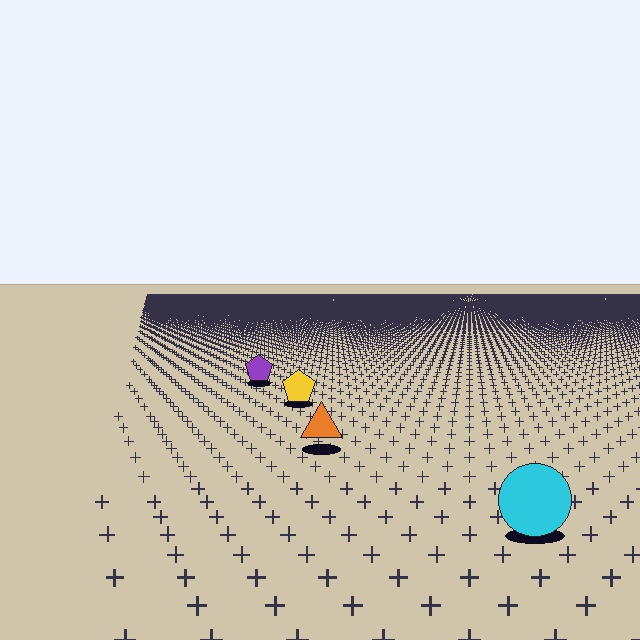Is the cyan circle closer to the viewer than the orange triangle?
Yes. The cyan circle is closer — you can tell from the texture gradient: the ground texture is coarser near it.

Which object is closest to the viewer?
The cyan circle is closest. The texture marks near it are larger and more spread out.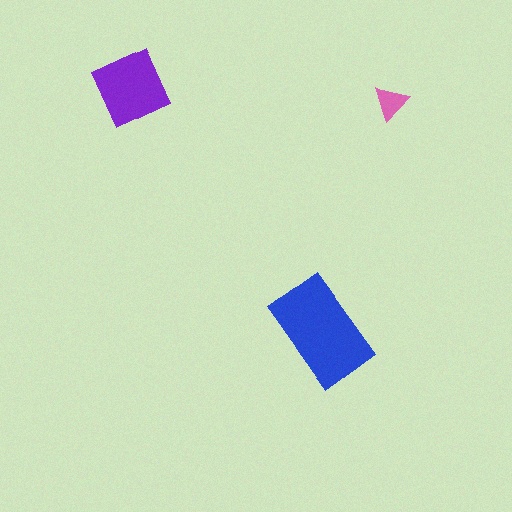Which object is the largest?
The blue rectangle.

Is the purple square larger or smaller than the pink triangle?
Larger.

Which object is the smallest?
The pink triangle.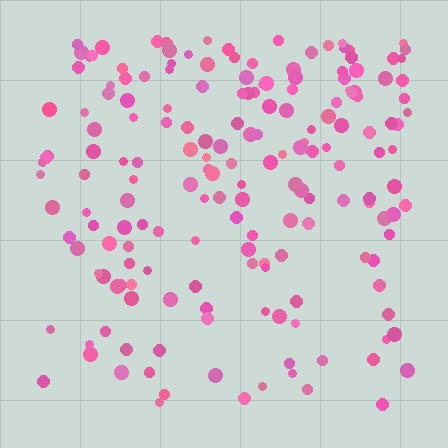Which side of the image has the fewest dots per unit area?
The bottom.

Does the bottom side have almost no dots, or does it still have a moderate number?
Still a moderate number, just noticeably fewer than the top.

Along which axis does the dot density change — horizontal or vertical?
Vertical.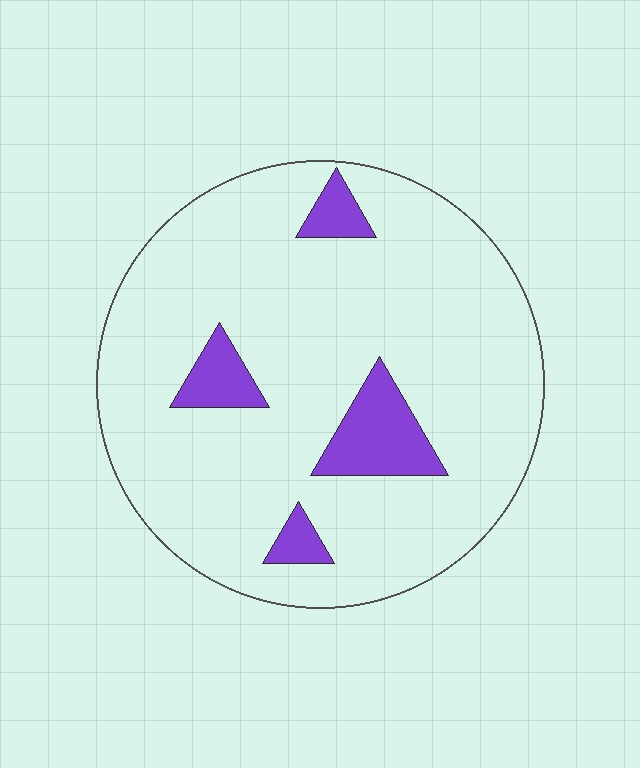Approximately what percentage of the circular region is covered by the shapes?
Approximately 10%.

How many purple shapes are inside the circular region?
4.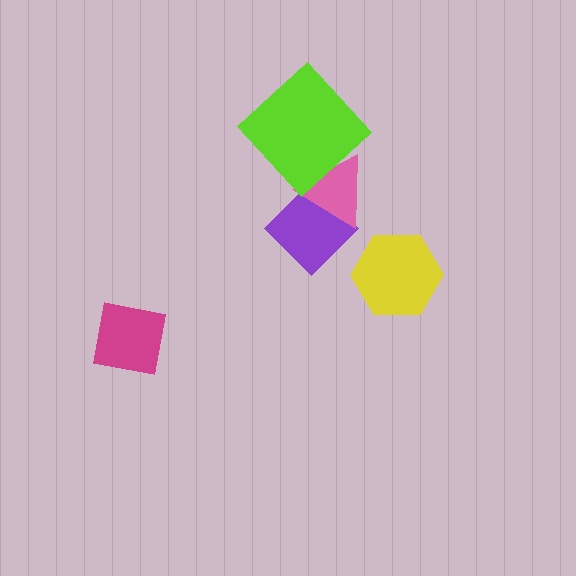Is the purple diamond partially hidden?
Yes, it is partially covered by another shape.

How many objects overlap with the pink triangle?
2 objects overlap with the pink triangle.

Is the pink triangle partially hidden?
Yes, it is partially covered by another shape.